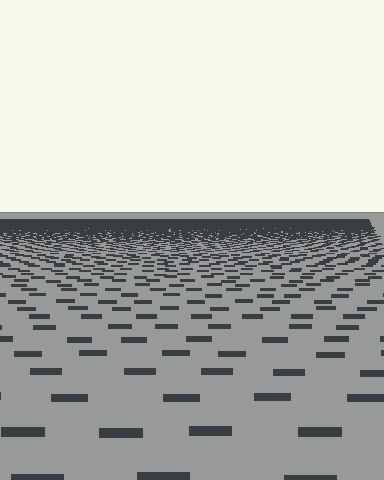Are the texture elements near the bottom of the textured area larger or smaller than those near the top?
Larger. Near the bottom, elements are closer to the viewer and appear at a bigger on-screen size.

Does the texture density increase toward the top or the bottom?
Density increases toward the top.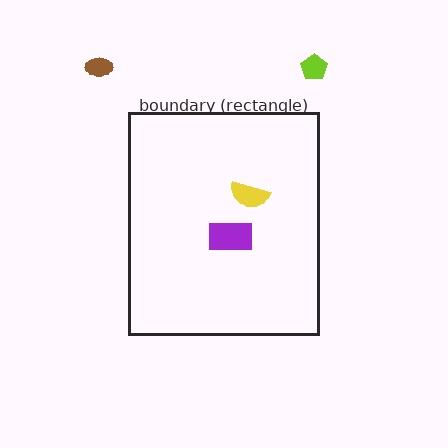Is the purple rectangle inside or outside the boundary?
Inside.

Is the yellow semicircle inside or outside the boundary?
Inside.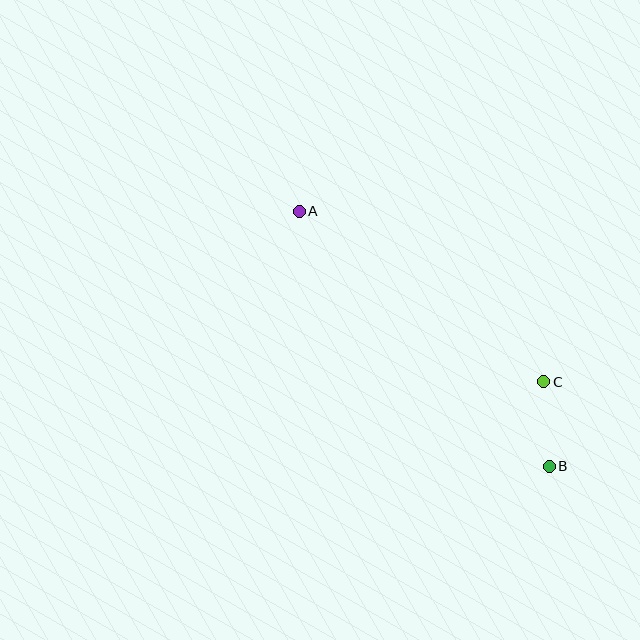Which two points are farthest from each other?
Points A and B are farthest from each other.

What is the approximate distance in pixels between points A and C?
The distance between A and C is approximately 298 pixels.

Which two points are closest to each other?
Points B and C are closest to each other.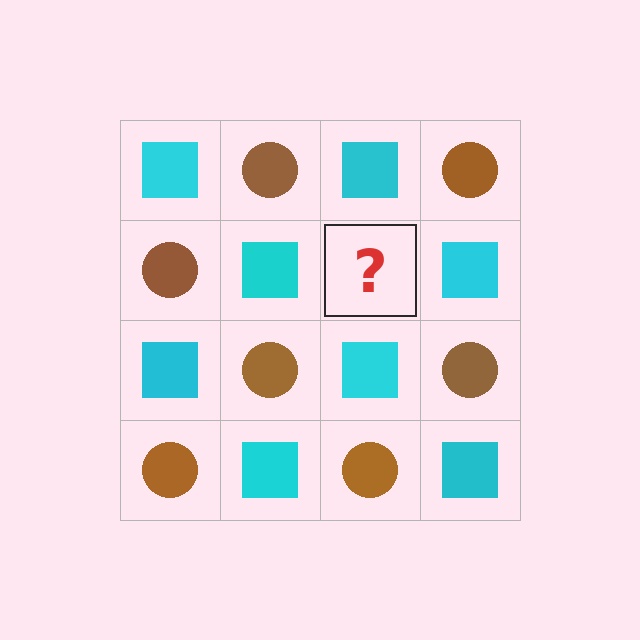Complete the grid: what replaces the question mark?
The question mark should be replaced with a brown circle.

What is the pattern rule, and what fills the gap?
The rule is that it alternates cyan square and brown circle in a checkerboard pattern. The gap should be filled with a brown circle.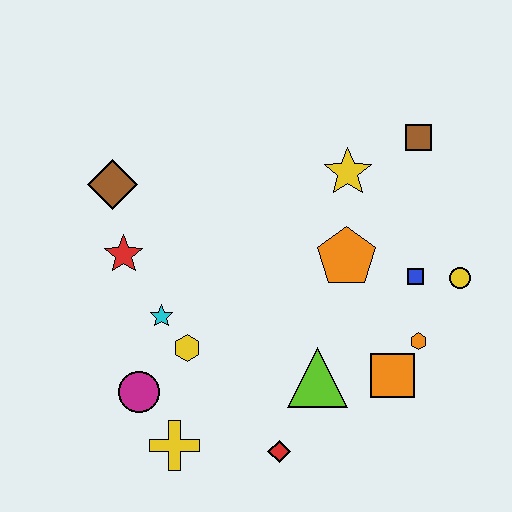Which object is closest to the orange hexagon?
The orange square is closest to the orange hexagon.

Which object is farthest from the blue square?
The brown diamond is farthest from the blue square.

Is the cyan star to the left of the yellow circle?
Yes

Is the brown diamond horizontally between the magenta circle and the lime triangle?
No